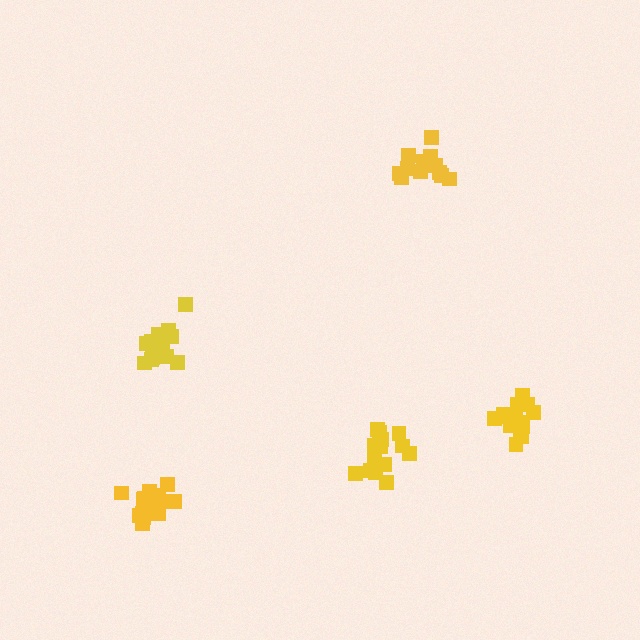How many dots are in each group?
Group 1: 19 dots, Group 2: 16 dots, Group 3: 13 dots, Group 4: 18 dots, Group 5: 13 dots (79 total).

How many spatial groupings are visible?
There are 5 spatial groupings.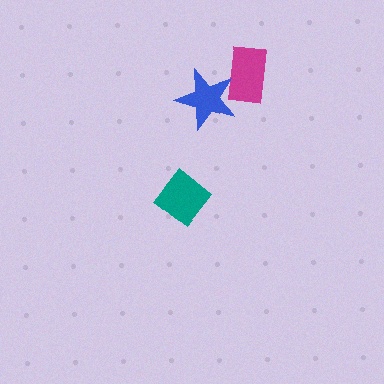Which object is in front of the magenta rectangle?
The blue star is in front of the magenta rectangle.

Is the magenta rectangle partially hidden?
Yes, it is partially covered by another shape.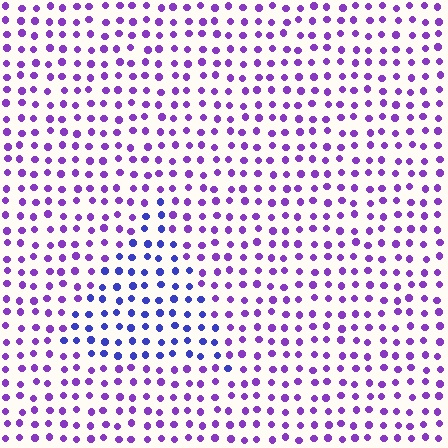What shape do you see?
I see a triangle.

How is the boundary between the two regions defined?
The boundary is defined purely by a slight shift in hue (about 37 degrees). Spacing, size, and orientation are identical on both sides.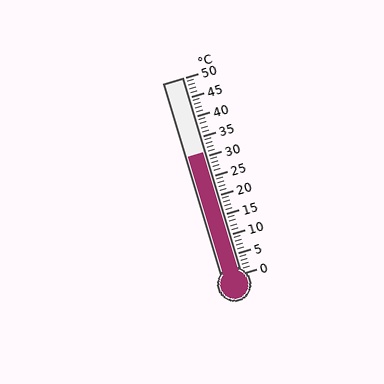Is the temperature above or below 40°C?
The temperature is below 40°C.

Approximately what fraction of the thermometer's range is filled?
The thermometer is filled to approximately 60% of its range.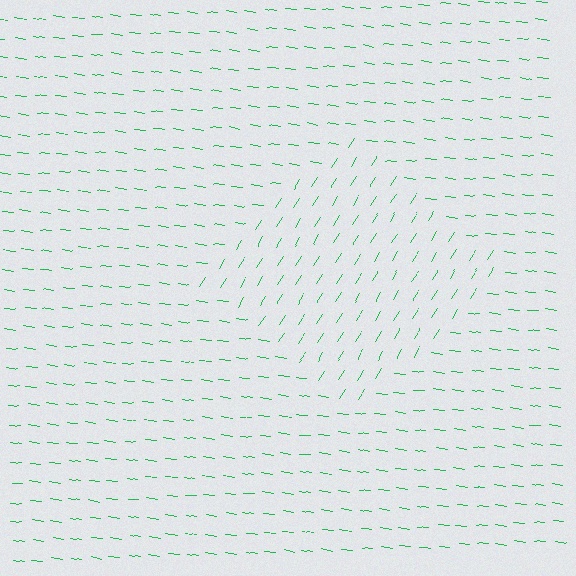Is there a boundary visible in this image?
Yes, there is a texture boundary formed by a change in line orientation.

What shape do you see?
I see a diamond.